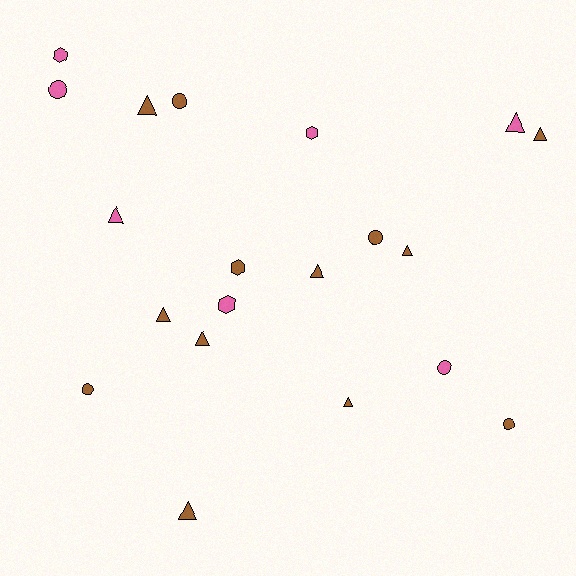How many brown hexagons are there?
There is 1 brown hexagon.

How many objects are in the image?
There are 20 objects.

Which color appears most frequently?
Brown, with 13 objects.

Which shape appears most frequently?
Triangle, with 10 objects.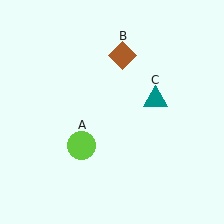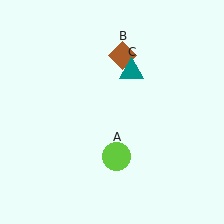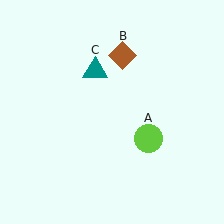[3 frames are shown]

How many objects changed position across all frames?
2 objects changed position: lime circle (object A), teal triangle (object C).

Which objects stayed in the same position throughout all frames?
Brown diamond (object B) remained stationary.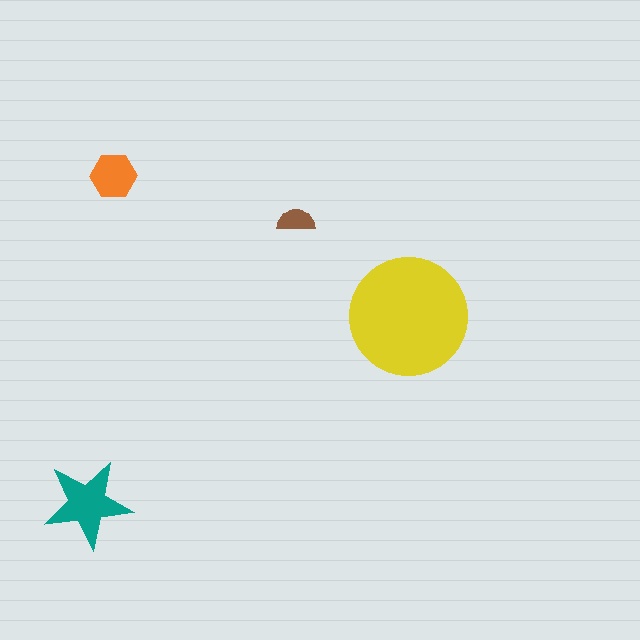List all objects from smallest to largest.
The brown semicircle, the orange hexagon, the teal star, the yellow circle.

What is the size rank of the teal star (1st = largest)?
2nd.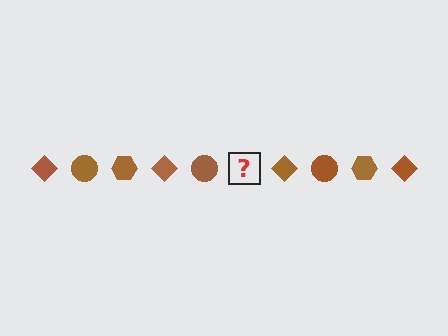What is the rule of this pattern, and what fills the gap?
The rule is that the pattern cycles through diamond, circle, hexagon shapes in brown. The gap should be filled with a brown hexagon.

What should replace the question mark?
The question mark should be replaced with a brown hexagon.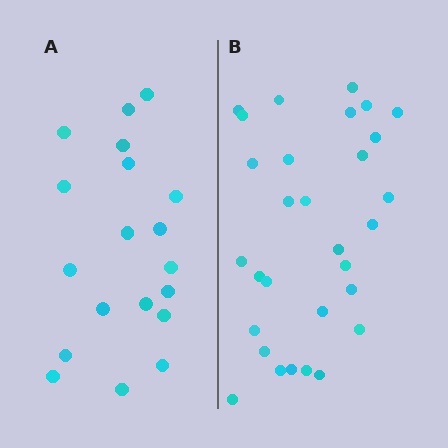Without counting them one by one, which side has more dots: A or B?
Region B (the right region) has more dots.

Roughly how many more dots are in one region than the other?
Region B has roughly 12 or so more dots than region A.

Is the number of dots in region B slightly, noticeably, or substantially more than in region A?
Region B has substantially more. The ratio is roughly 1.6 to 1.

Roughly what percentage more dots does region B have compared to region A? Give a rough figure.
About 60% more.